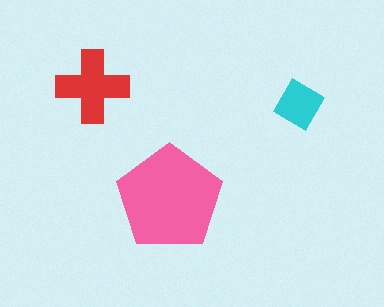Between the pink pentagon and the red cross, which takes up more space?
The pink pentagon.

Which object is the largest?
The pink pentagon.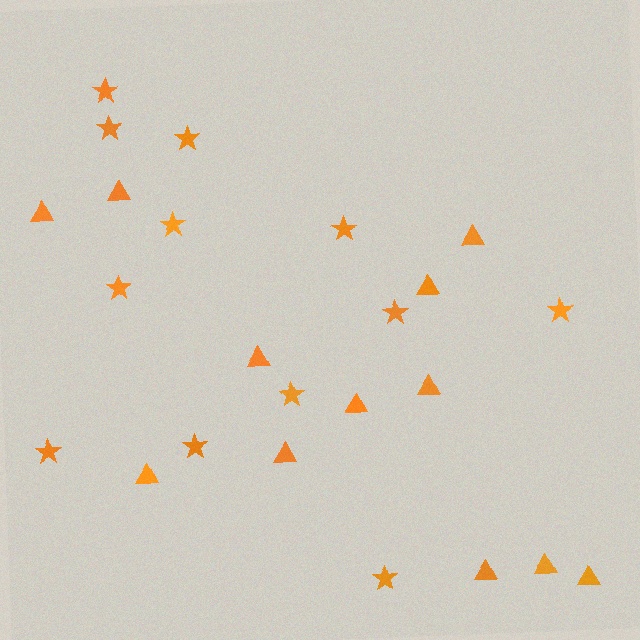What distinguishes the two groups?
There are 2 groups: one group of triangles (12) and one group of stars (12).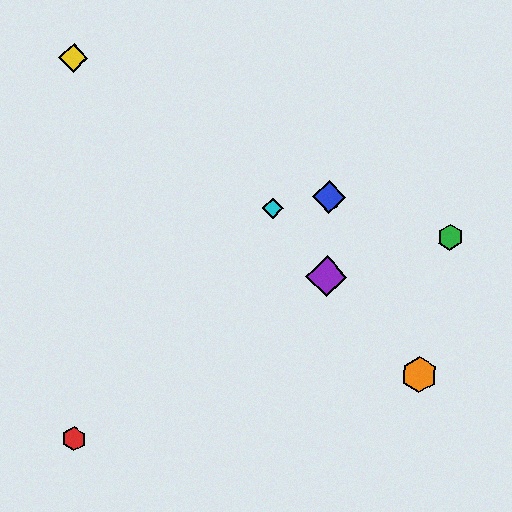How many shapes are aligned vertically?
2 shapes (the blue diamond, the purple diamond) are aligned vertically.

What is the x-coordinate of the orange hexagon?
The orange hexagon is at x≈419.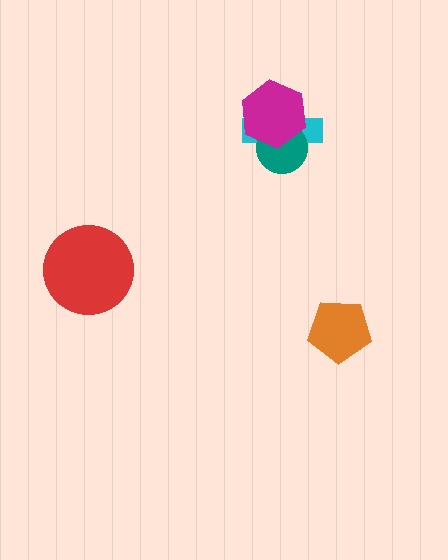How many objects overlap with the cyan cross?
2 objects overlap with the cyan cross.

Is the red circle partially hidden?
No, no other shape covers it.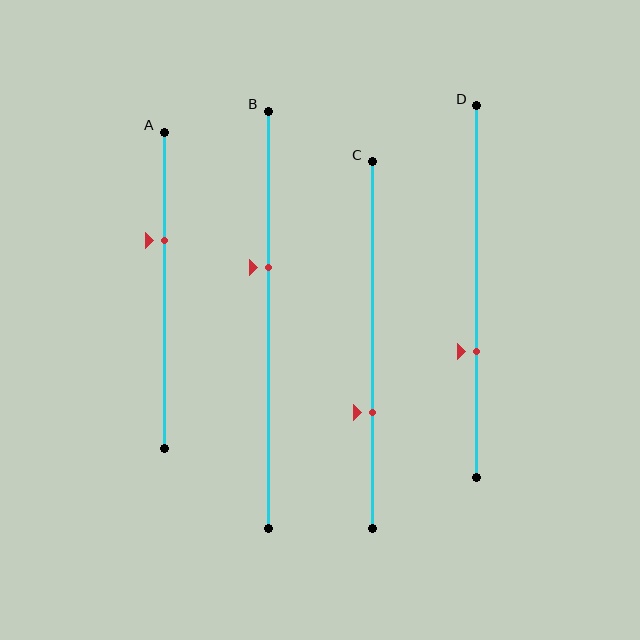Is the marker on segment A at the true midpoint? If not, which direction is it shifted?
No, the marker on segment A is shifted upward by about 16% of the segment length.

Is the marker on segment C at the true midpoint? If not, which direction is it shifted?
No, the marker on segment C is shifted downward by about 18% of the segment length.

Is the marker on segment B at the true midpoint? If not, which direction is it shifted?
No, the marker on segment B is shifted upward by about 13% of the segment length.